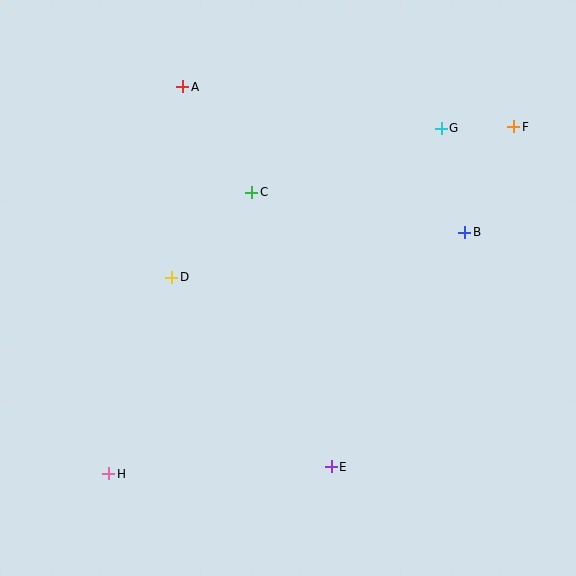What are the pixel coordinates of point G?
Point G is at (441, 128).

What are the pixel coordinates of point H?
Point H is at (109, 474).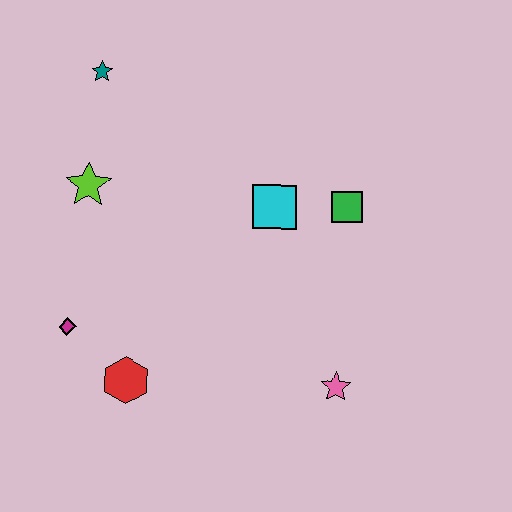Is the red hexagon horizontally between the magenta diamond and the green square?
Yes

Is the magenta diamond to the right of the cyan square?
No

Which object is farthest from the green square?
The magenta diamond is farthest from the green square.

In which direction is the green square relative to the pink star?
The green square is above the pink star.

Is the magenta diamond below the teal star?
Yes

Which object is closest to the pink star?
The green square is closest to the pink star.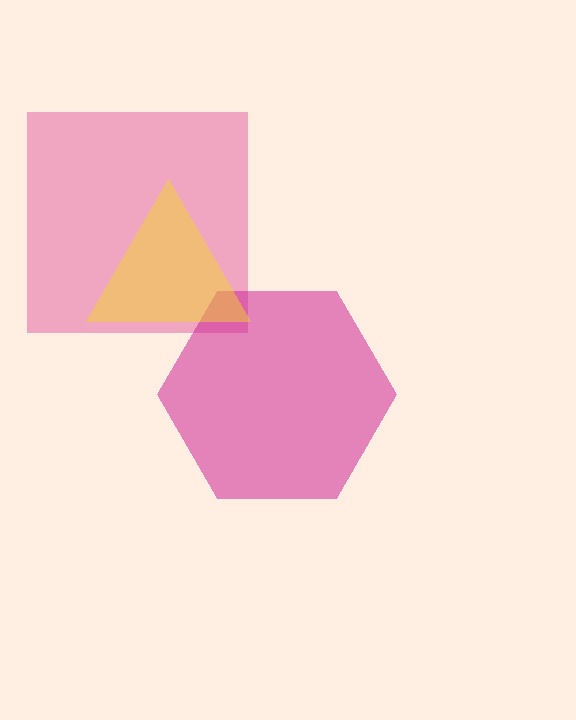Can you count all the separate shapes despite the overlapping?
Yes, there are 3 separate shapes.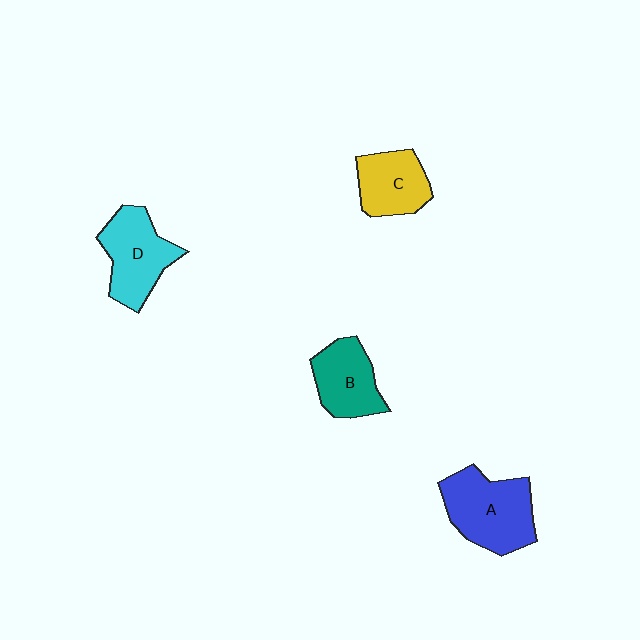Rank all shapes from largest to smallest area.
From largest to smallest: A (blue), D (cyan), B (teal), C (yellow).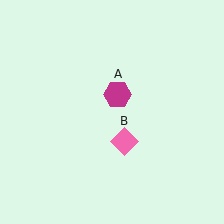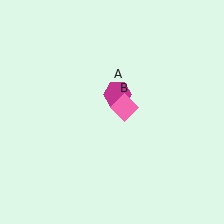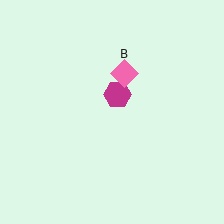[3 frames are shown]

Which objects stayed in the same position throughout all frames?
Magenta hexagon (object A) remained stationary.